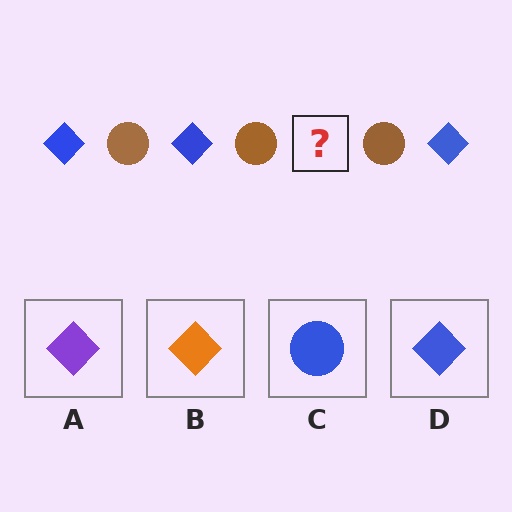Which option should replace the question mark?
Option D.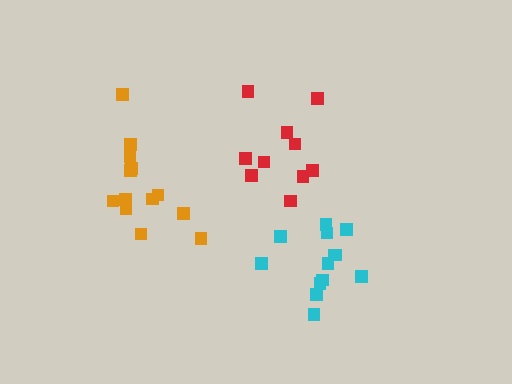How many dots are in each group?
Group 1: 10 dots, Group 2: 13 dots, Group 3: 13 dots (36 total).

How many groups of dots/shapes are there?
There are 3 groups.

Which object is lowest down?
The cyan cluster is bottommost.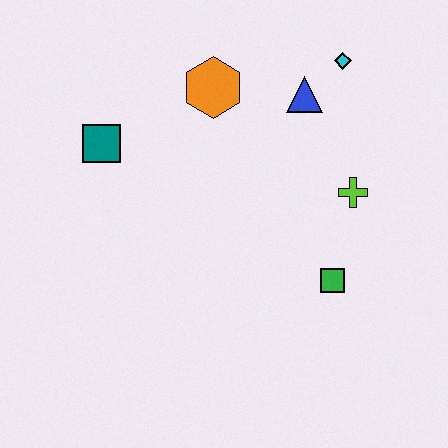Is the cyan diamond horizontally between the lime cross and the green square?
Yes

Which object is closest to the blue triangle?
The cyan diamond is closest to the blue triangle.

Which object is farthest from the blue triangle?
The teal square is farthest from the blue triangle.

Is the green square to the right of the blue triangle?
Yes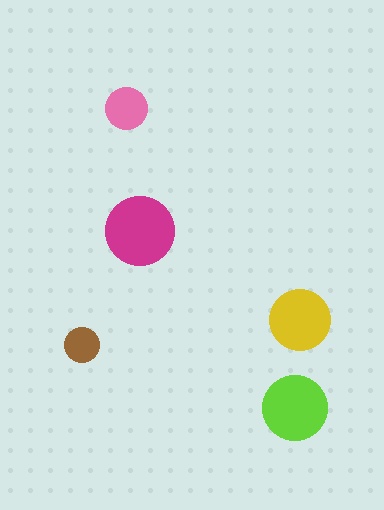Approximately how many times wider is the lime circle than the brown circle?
About 2 times wider.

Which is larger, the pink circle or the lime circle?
The lime one.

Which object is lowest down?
The lime circle is bottommost.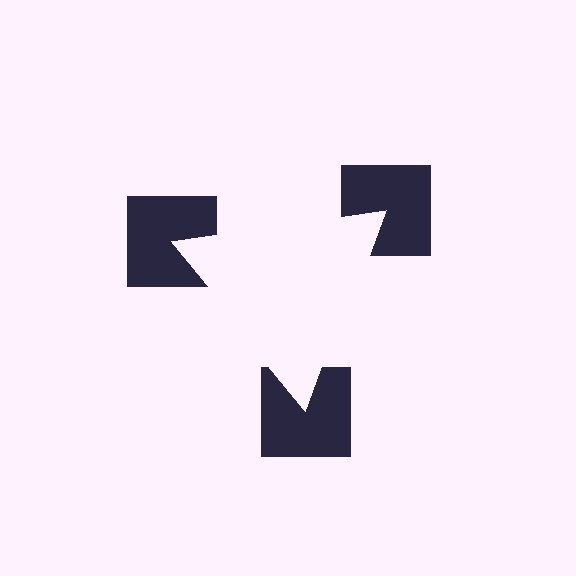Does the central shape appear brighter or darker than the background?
It typically appears slightly brighter than the background, even though no actual brightness change is drawn.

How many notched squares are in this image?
There are 3 — one at each vertex of the illusory triangle.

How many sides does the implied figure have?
3 sides.